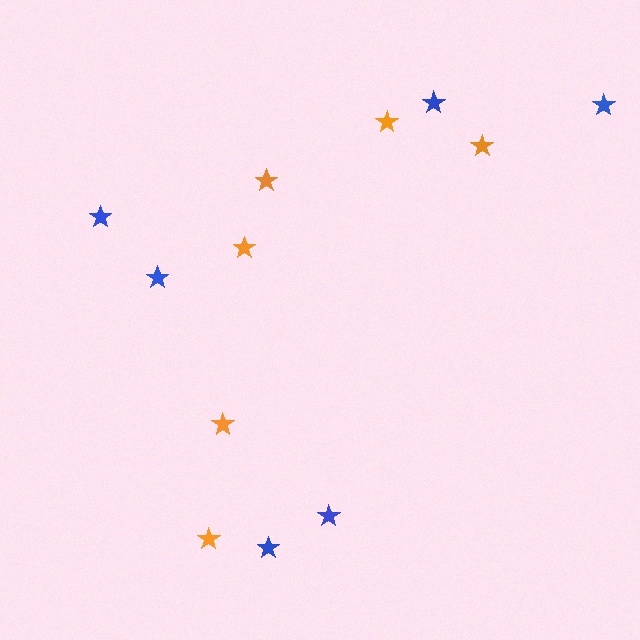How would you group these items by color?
There are 2 groups: one group of orange stars (6) and one group of blue stars (6).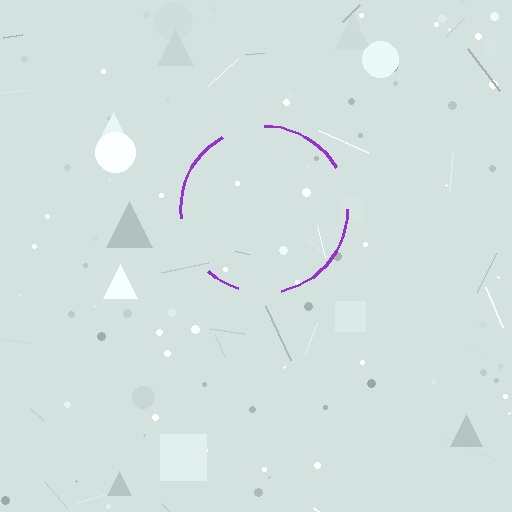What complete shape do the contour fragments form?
The contour fragments form a circle.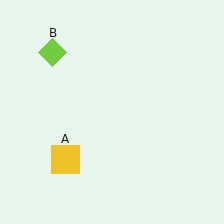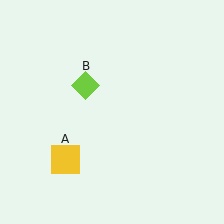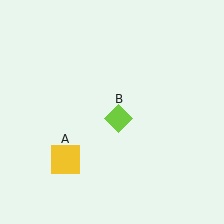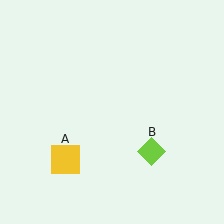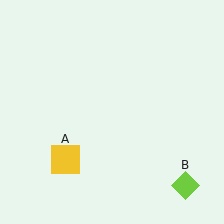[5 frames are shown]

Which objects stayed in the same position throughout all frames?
Yellow square (object A) remained stationary.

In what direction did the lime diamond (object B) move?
The lime diamond (object B) moved down and to the right.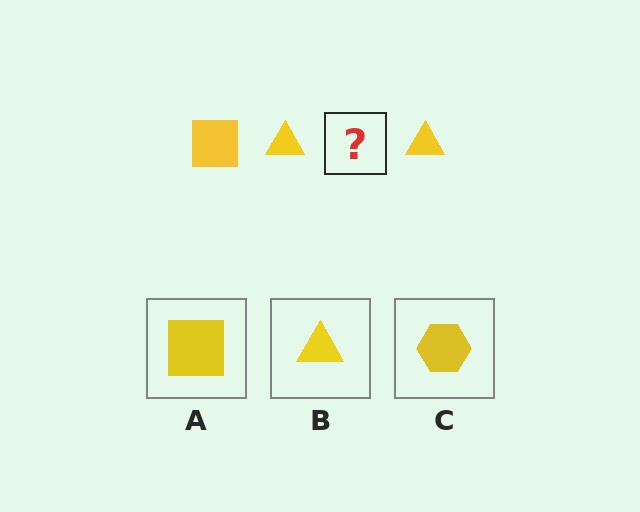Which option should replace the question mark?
Option A.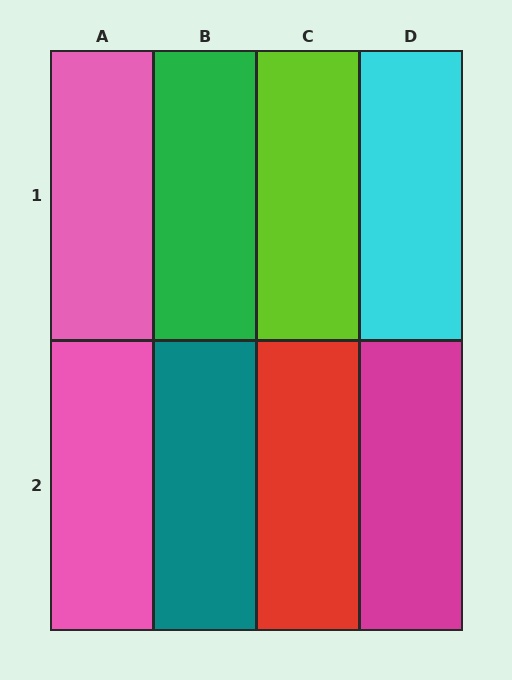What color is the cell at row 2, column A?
Pink.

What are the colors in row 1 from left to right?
Pink, green, lime, cyan.